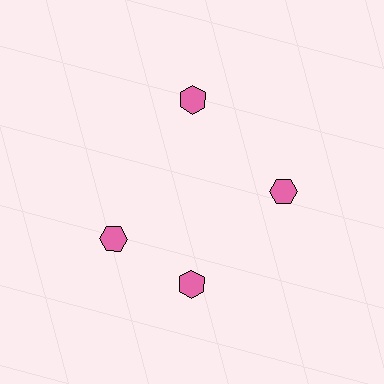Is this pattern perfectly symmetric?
No. The 4 pink hexagons are arranged in a ring, but one element near the 9 o'clock position is rotated out of alignment along the ring, breaking the 4-fold rotational symmetry.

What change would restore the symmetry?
The symmetry would be restored by rotating it back into even spacing with its neighbors so that all 4 hexagons sit at equal angles and equal distance from the center.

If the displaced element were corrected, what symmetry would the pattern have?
It would have 4-fold rotational symmetry — the pattern would map onto itself every 90 degrees.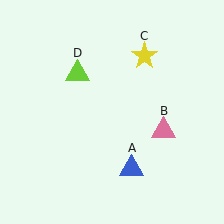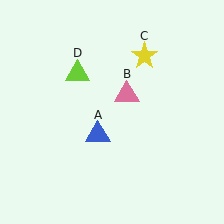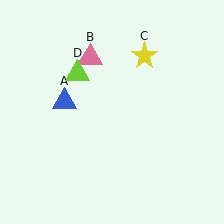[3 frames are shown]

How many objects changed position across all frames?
2 objects changed position: blue triangle (object A), pink triangle (object B).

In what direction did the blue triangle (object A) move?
The blue triangle (object A) moved up and to the left.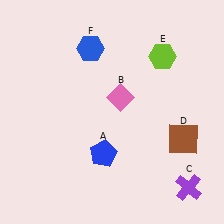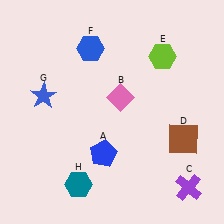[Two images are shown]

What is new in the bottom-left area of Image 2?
A teal hexagon (H) was added in the bottom-left area of Image 2.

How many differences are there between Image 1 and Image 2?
There are 2 differences between the two images.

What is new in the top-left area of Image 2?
A blue star (G) was added in the top-left area of Image 2.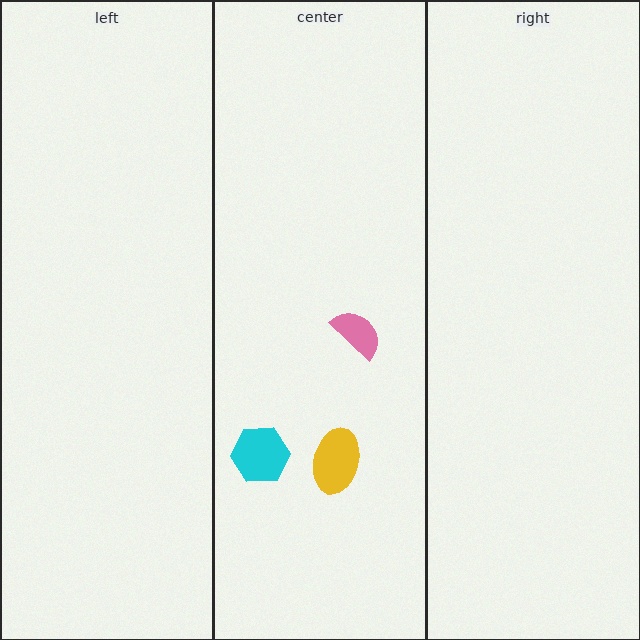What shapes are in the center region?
The yellow ellipse, the pink semicircle, the cyan hexagon.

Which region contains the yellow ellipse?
The center region.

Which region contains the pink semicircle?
The center region.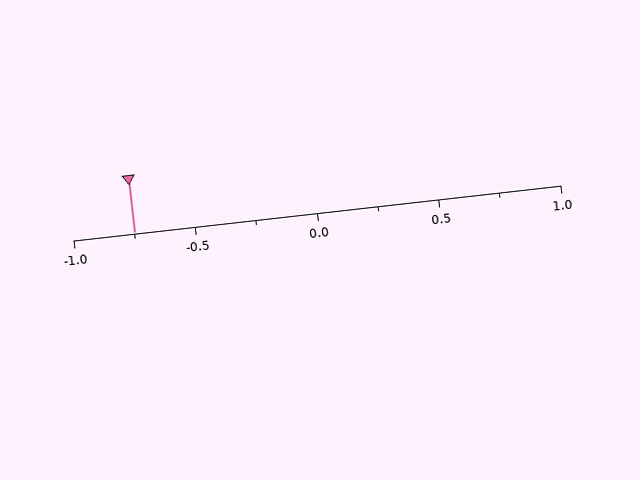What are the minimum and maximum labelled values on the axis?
The axis runs from -1.0 to 1.0.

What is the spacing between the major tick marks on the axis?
The major ticks are spaced 0.5 apart.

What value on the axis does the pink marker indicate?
The marker indicates approximately -0.75.